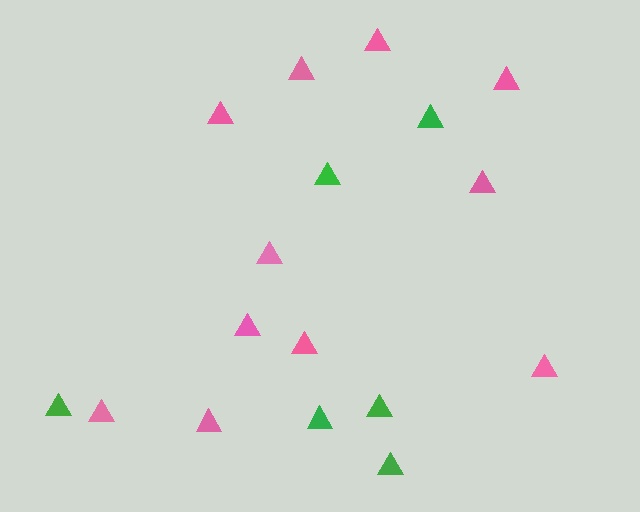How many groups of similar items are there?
There are 2 groups: one group of pink triangles (11) and one group of green triangles (6).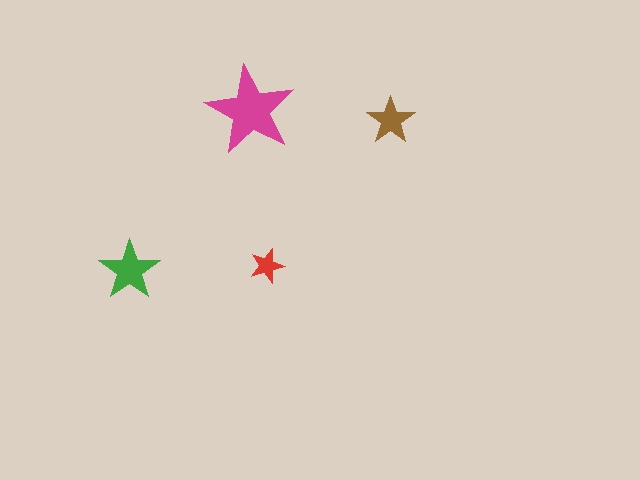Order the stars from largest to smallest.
the magenta one, the green one, the brown one, the red one.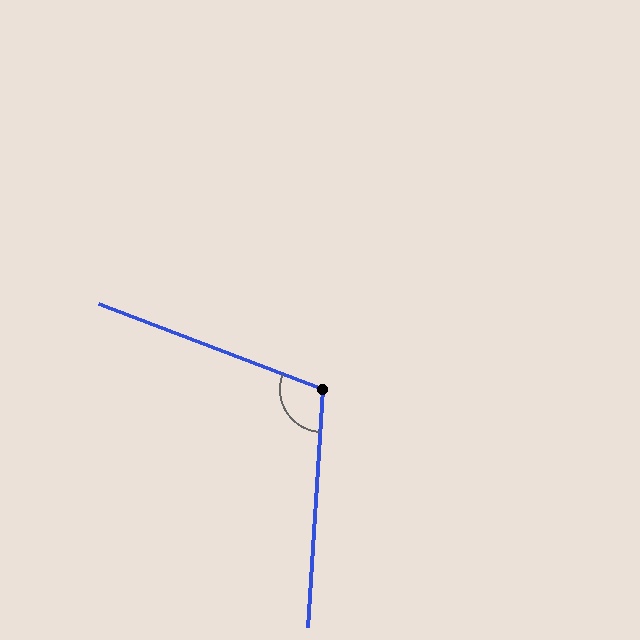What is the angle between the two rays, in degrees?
Approximately 107 degrees.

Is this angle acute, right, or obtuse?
It is obtuse.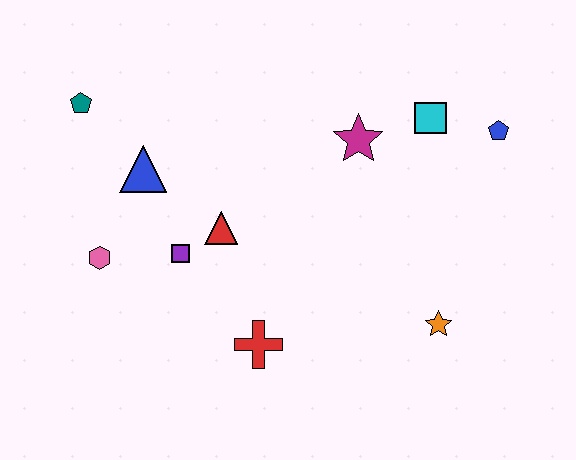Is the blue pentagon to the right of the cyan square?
Yes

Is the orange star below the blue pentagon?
Yes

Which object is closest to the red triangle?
The purple square is closest to the red triangle.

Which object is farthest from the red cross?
The blue pentagon is farthest from the red cross.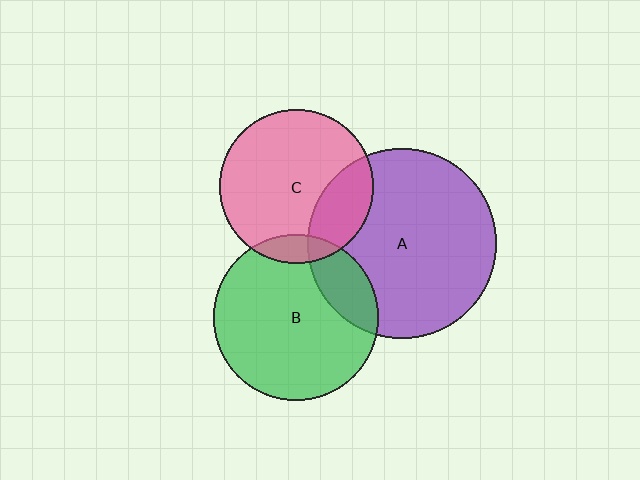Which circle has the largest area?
Circle A (purple).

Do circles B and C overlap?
Yes.